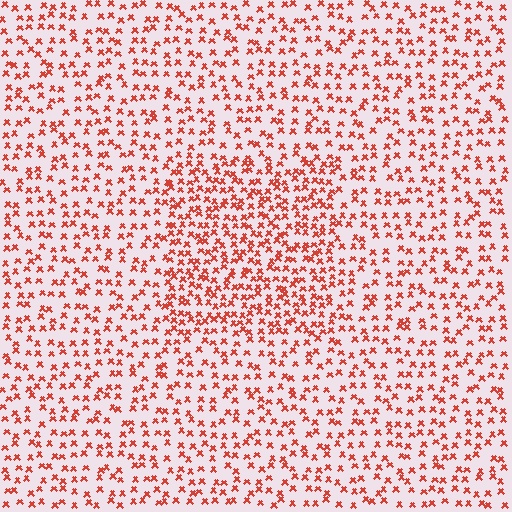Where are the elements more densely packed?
The elements are more densely packed inside the rectangle boundary.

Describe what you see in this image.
The image contains small red elements arranged at two different densities. A rectangle-shaped region is visible where the elements are more densely packed than the surrounding area.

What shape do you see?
I see a rectangle.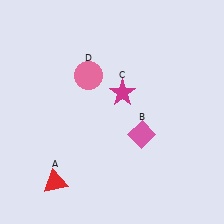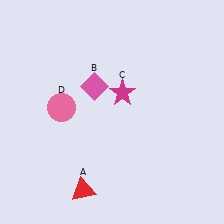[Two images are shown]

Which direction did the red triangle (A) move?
The red triangle (A) moved right.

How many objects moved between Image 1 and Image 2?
3 objects moved between the two images.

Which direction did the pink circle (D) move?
The pink circle (D) moved down.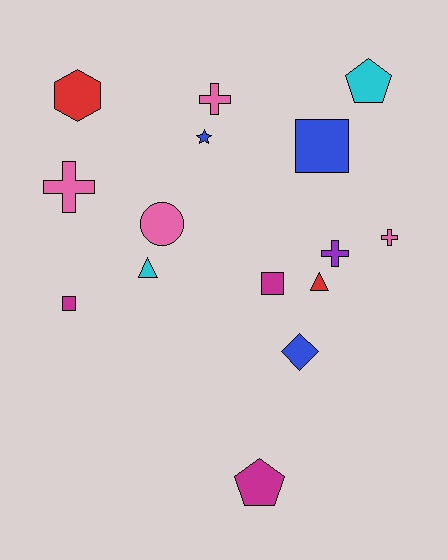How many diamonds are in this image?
There is 1 diamond.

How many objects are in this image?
There are 15 objects.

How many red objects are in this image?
There are 2 red objects.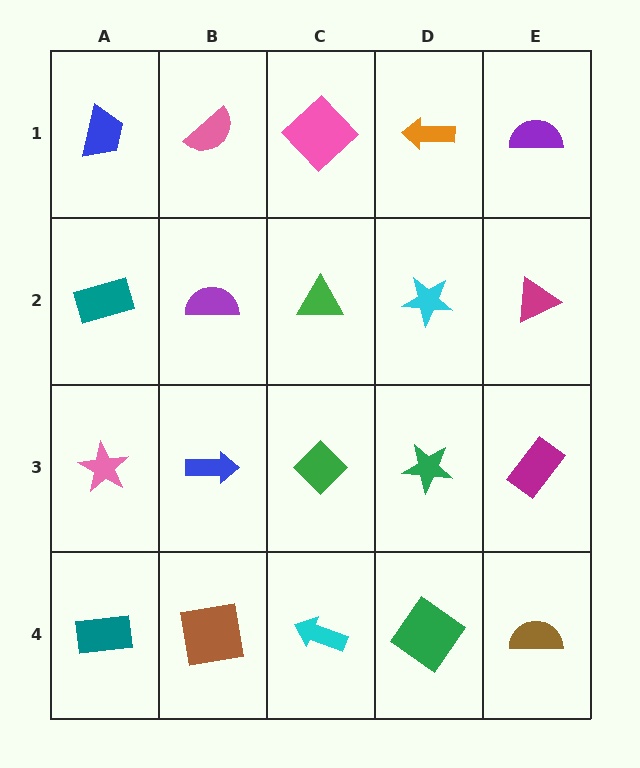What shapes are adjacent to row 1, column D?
A cyan star (row 2, column D), a pink diamond (row 1, column C), a purple semicircle (row 1, column E).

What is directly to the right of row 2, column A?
A purple semicircle.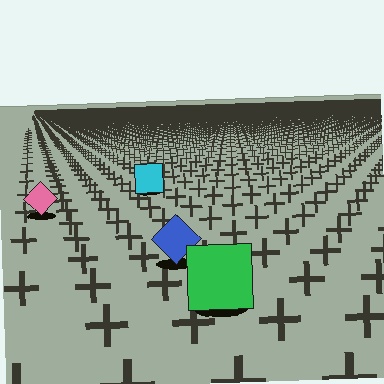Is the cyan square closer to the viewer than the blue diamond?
No. The blue diamond is closer — you can tell from the texture gradient: the ground texture is coarser near it.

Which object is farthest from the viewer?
The cyan square is farthest from the viewer. It appears smaller and the ground texture around it is denser.